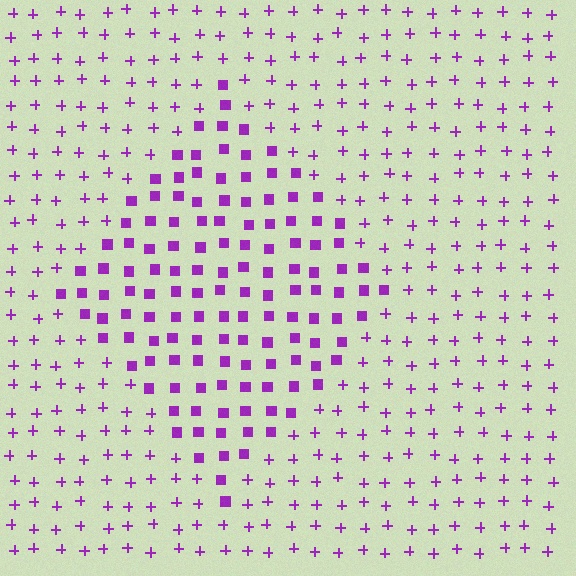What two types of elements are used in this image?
The image uses squares inside the diamond region and plus signs outside it.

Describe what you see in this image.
The image is filled with small purple elements arranged in a uniform grid. A diamond-shaped region contains squares, while the surrounding area contains plus signs. The boundary is defined purely by the change in element shape.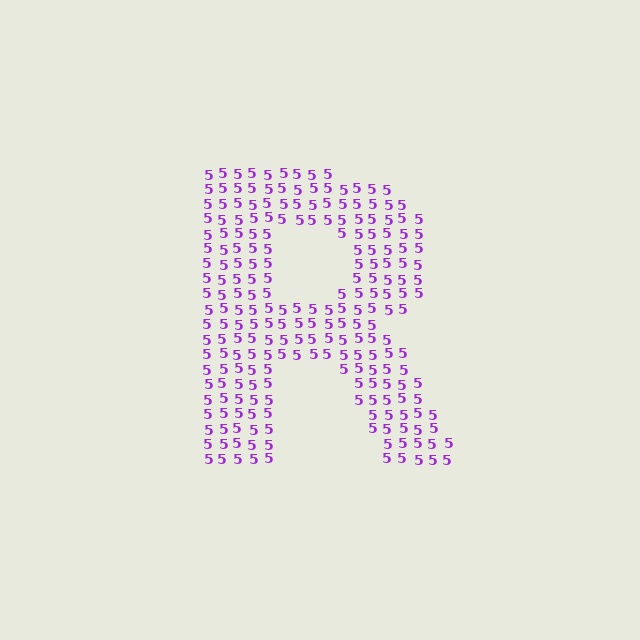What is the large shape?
The large shape is the letter R.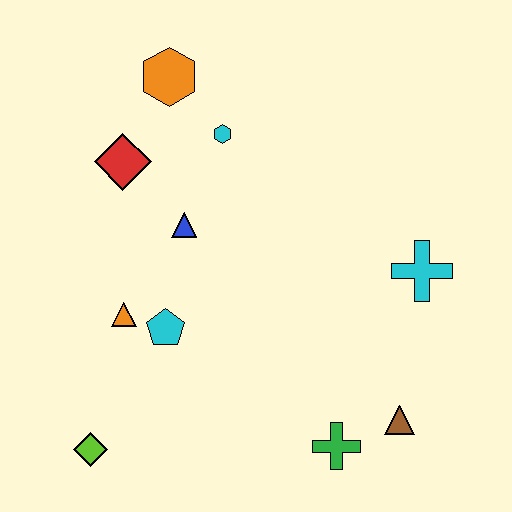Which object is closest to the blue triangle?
The red diamond is closest to the blue triangle.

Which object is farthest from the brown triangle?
The orange hexagon is farthest from the brown triangle.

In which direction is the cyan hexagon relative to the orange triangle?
The cyan hexagon is above the orange triangle.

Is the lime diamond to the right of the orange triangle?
No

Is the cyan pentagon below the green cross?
No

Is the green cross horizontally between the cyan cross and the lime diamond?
Yes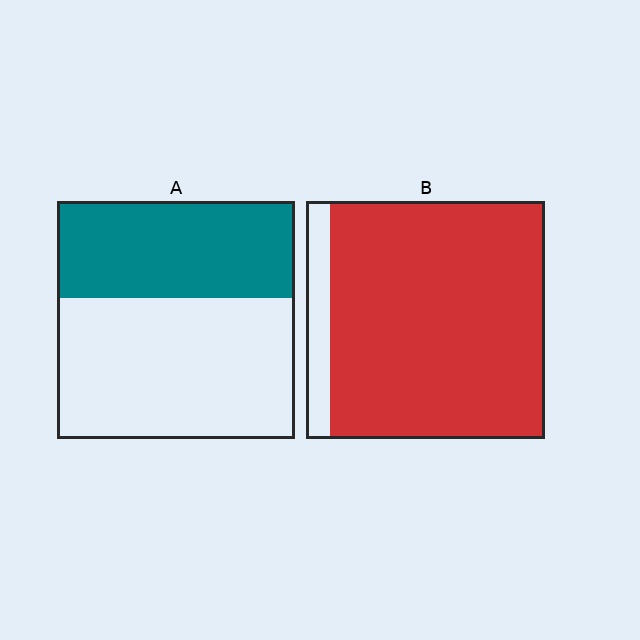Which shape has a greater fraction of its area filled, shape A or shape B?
Shape B.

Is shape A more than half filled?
No.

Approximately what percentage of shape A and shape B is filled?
A is approximately 40% and B is approximately 90%.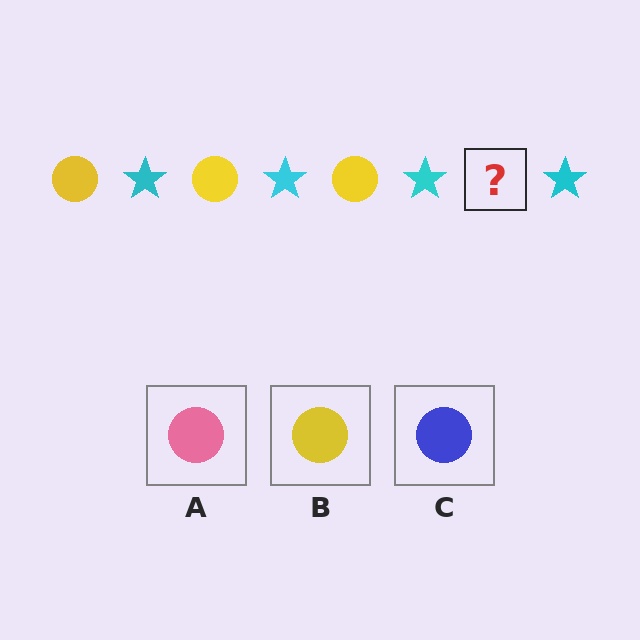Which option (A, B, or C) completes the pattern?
B.